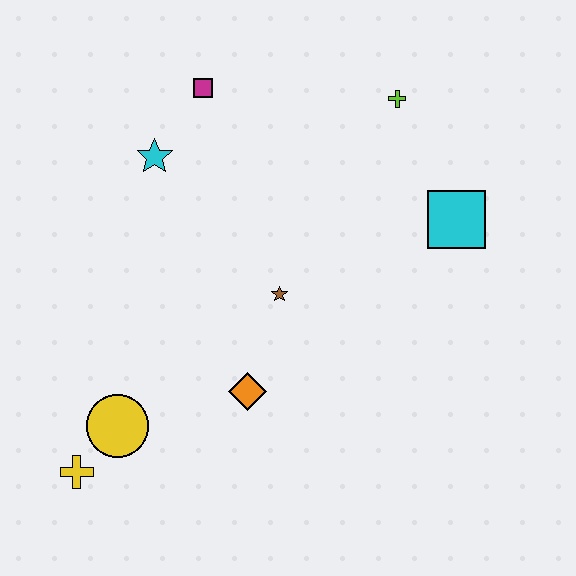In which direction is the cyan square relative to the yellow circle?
The cyan square is to the right of the yellow circle.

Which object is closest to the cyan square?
The lime cross is closest to the cyan square.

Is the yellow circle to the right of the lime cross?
No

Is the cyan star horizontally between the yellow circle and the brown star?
Yes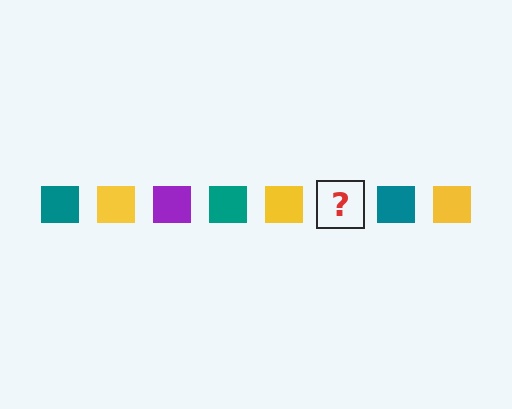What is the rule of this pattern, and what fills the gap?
The rule is that the pattern cycles through teal, yellow, purple squares. The gap should be filled with a purple square.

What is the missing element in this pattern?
The missing element is a purple square.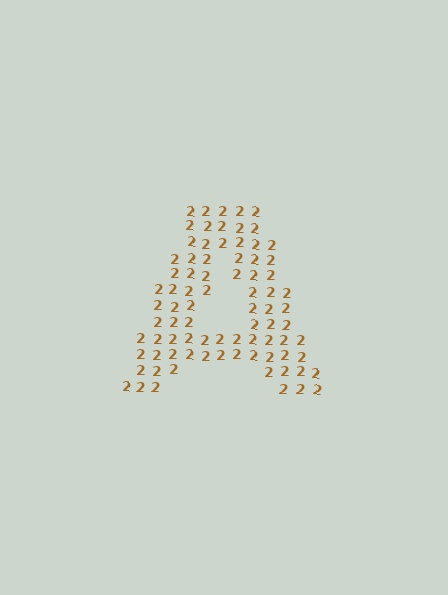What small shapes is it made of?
It is made of small digit 2's.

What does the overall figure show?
The overall figure shows the letter A.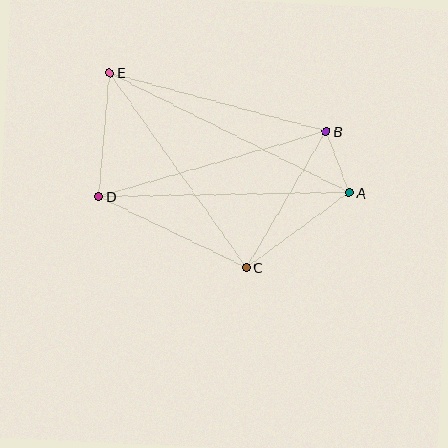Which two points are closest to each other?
Points A and B are closest to each other.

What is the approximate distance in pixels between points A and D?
The distance between A and D is approximately 250 pixels.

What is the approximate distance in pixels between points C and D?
The distance between C and D is approximately 163 pixels.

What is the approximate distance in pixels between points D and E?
The distance between D and E is approximately 124 pixels.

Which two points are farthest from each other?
Points A and E are farthest from each other.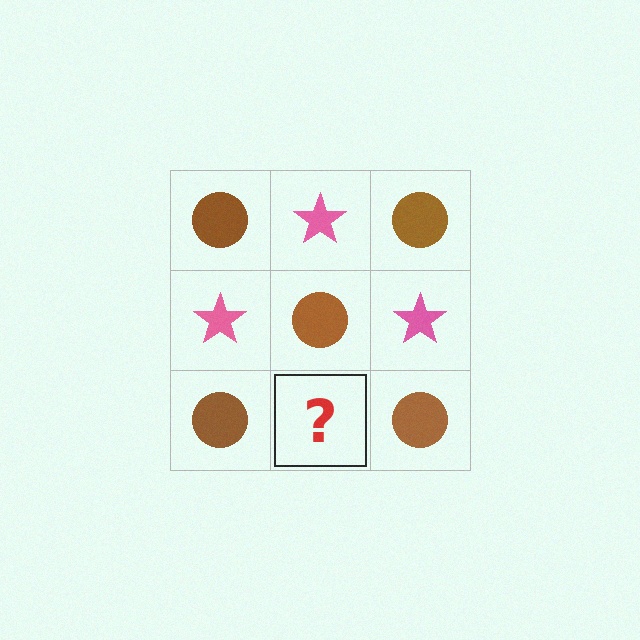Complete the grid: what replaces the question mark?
The question mark should be replaced with a pink star.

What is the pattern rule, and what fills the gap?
The rule is that it alternates brown circle and pink star in a checkerboard pattern. The gap should be filled with a pink star.